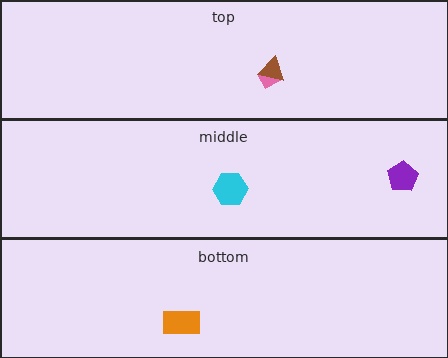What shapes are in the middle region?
The purple pentagon, the cyan hexagon.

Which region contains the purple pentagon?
The middle region.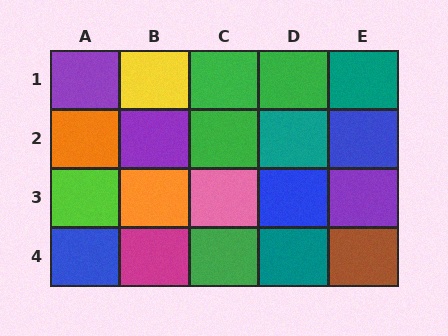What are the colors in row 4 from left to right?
Blue, magenta, green, teal, brown.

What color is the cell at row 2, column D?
Teal.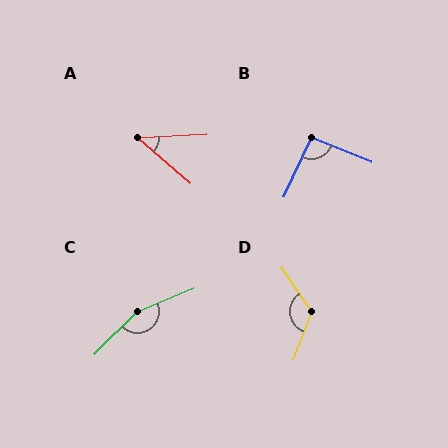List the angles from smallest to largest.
A (44°), B (93°), D (125°), C (158°).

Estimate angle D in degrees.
Approximately 125 degrees.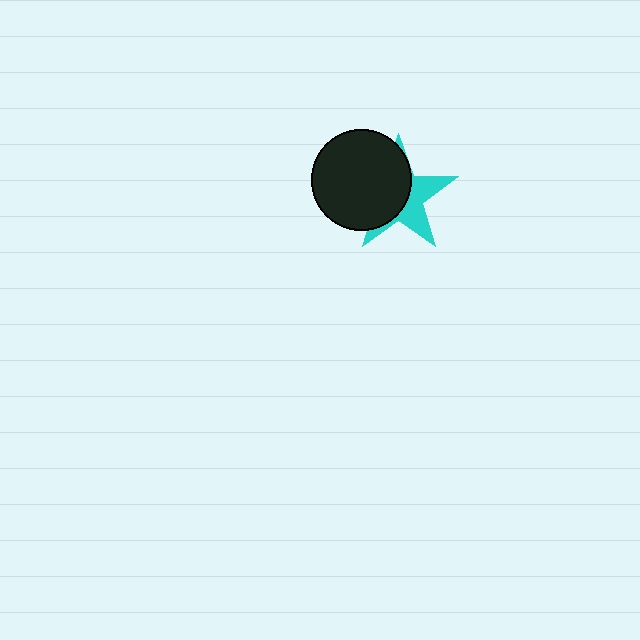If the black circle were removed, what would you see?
You would see the complete cyan star.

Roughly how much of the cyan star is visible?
A small part of it is visible (roughly 43%).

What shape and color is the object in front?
The object in front is a black circle.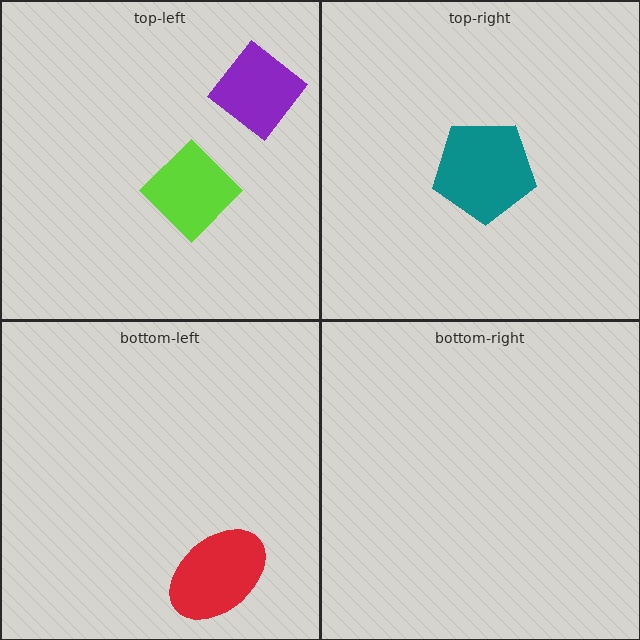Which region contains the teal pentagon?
The top-right region.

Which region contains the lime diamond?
The top-left region.